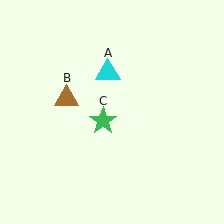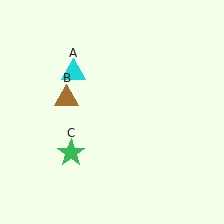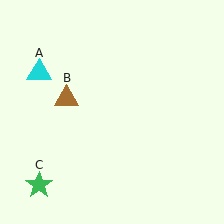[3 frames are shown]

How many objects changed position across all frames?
2 objects changed position: cyan triangle (object A), green star (object C).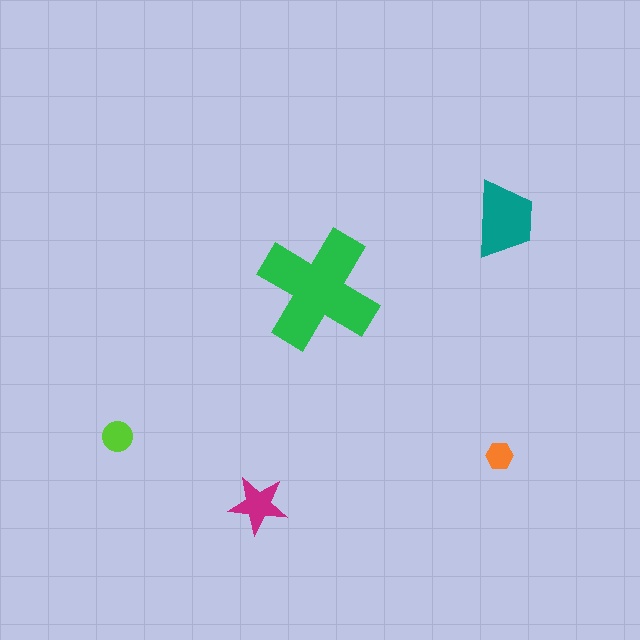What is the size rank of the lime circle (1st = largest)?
4th.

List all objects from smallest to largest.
The orange hexagon, the lime circle, the magenta star, the teal trapezoid, the green cross.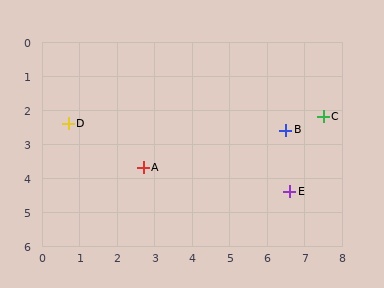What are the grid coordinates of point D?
Point D is at approximately (0.7, 2.4).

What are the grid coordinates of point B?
Point B is at approximately (6.5, 2.6).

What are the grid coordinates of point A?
Point A is at approximately (2.7, 3.7).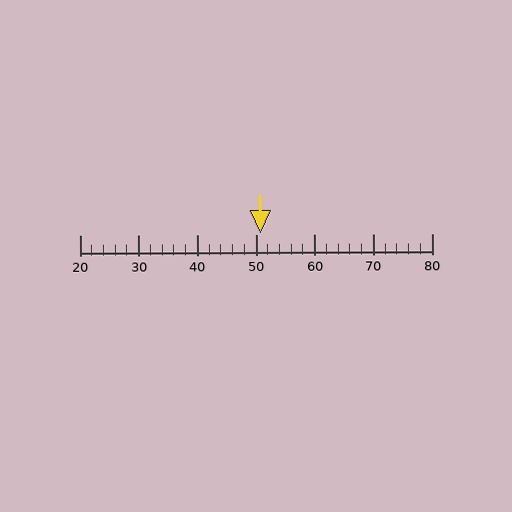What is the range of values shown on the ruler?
The ruler shows values from 20 to 80.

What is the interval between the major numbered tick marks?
The major tick marks are spaced 10 units apart.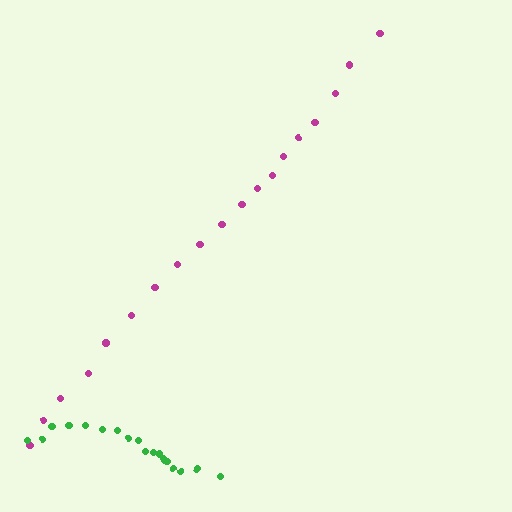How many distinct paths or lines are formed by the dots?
There are 2 distinct paths.